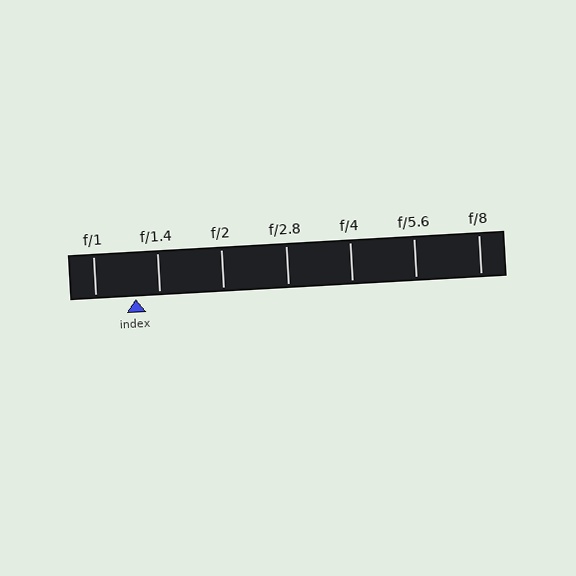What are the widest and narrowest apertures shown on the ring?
The widest aperture shown is f/1 and the narrowest is f/8.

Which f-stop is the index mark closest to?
The index mark is closest to f/1.4.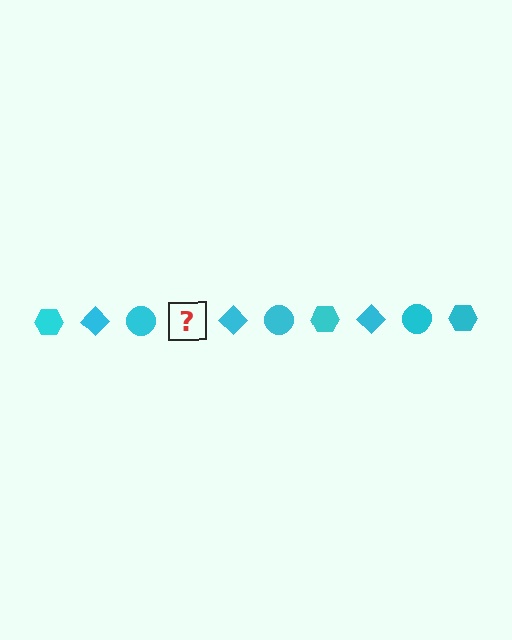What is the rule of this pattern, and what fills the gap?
The rule is that the pattern cycles through hexagon, diamond, circle shapes in cyan. The gap should be filled with a cyan hexagon.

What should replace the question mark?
The question mark should be replaced with a cyan hexagon.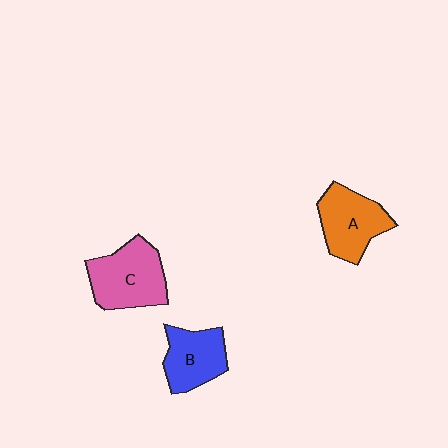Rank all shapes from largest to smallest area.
From largest to smallest: C (pink), A (orange), B (blue).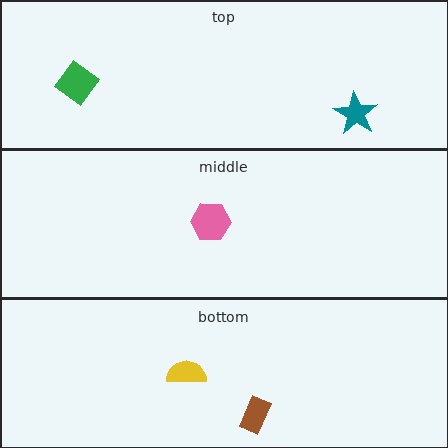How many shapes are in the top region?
2.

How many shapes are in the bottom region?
2.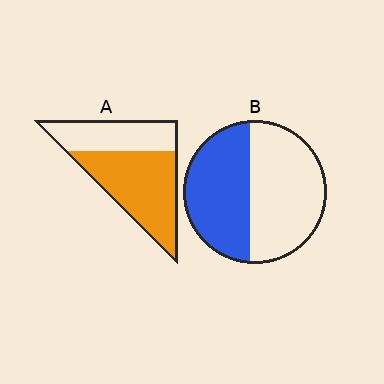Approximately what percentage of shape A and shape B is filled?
A is approximately 60% and B is approximately 45%.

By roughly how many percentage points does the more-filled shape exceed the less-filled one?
By roughly 15 percentage points (A over B).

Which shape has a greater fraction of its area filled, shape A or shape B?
Shape A.